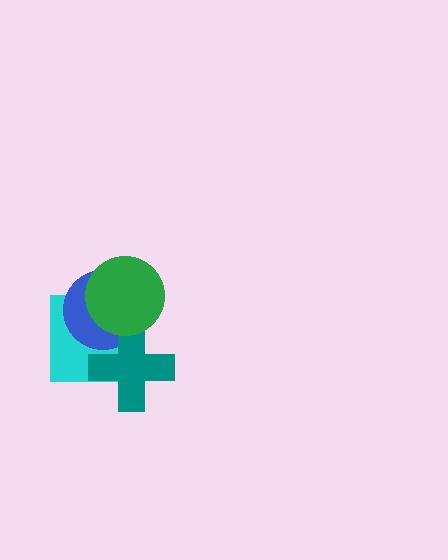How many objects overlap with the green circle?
3 objects overlap with the green circle.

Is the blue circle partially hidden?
Yes, it is partially covered by another shape.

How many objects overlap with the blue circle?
3 objects overlap with the blue circle.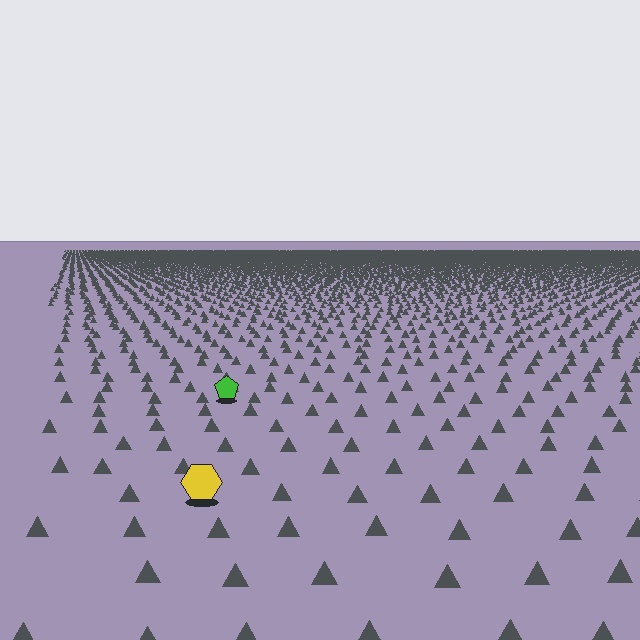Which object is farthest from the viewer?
The green pentagon is farthest from the viewer. It appears smaller and the ground texture around it is denser.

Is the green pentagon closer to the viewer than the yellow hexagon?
No. The yellow hexagon is closer — you can tell from the texture gradient: the ground texture is coarser near it.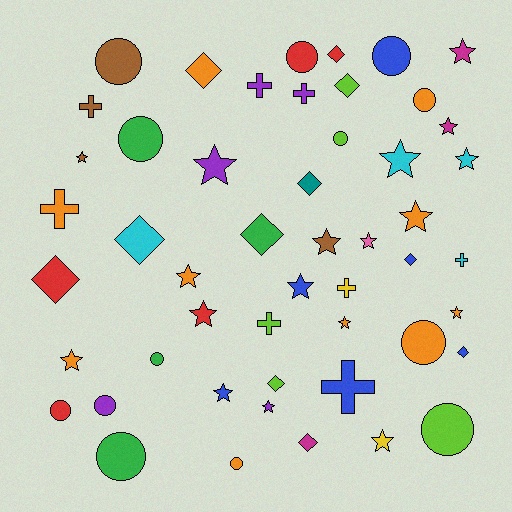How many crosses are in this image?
There are 8 crosses.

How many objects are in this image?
There are 50 objects.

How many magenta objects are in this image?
There are 3 magenta objects.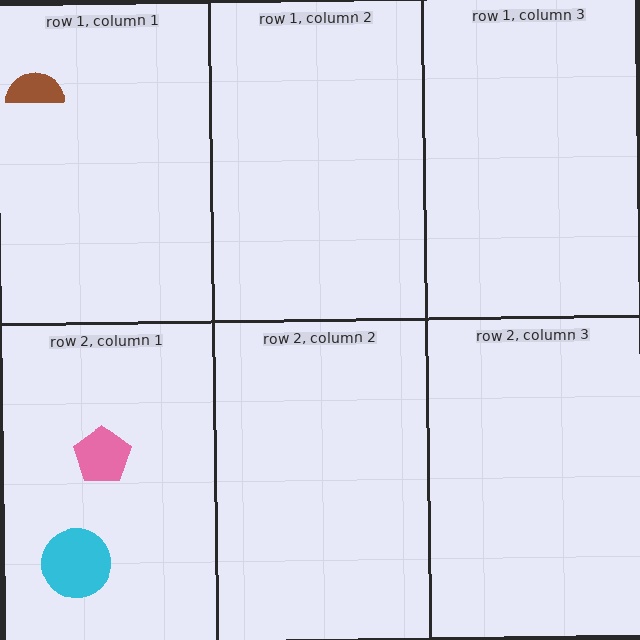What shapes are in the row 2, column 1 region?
The cyan circle, the pink pentagon.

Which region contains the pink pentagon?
The row 2, column 1 region.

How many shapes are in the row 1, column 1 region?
1.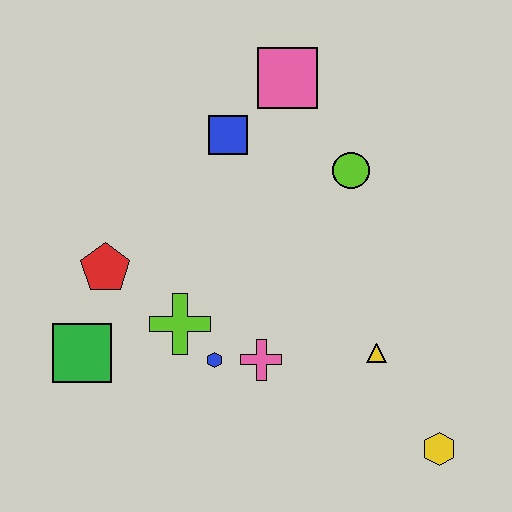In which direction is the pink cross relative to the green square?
The pink cross is to the right of the green square.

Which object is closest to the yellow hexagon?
The yellow triangle is closest to the yellow hexagon.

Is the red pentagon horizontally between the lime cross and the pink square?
No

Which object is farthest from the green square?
The yellow hexagon is farthest from the green square.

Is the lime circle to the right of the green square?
Yes